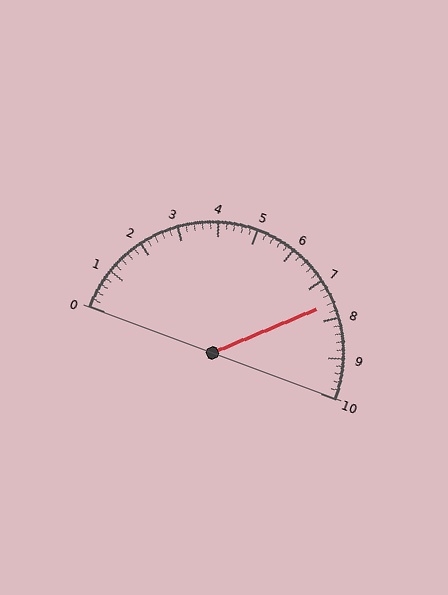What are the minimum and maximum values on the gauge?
The gauge ranges from 0 to 10.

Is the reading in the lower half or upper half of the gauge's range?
The reading is in the upper half of the range (0 to 10).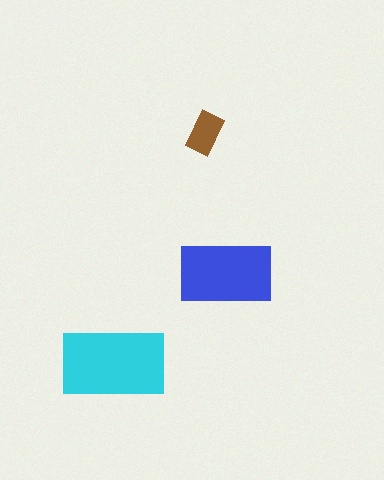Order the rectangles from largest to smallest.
the cyan one, the blue one, the brown one.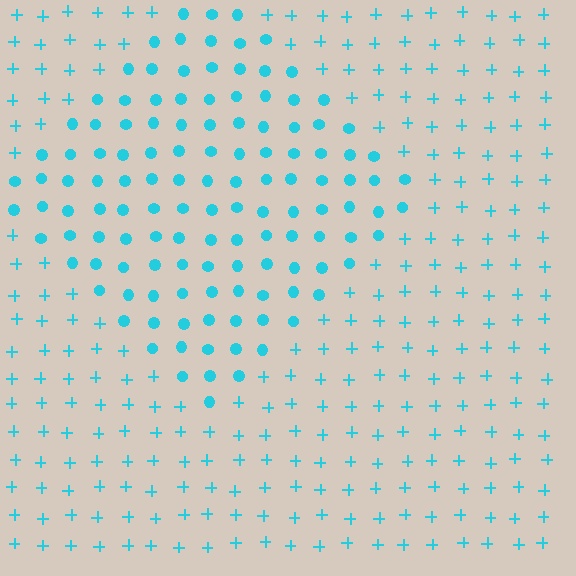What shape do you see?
I see a diamond.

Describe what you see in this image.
The image is filled with small cyan elements arranged in a uniform grid. A diamond-shaped region contains circles, while the surrounding area contains plus signs. The boundary is defined purely by the change in element shape.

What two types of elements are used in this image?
The image uses circles inside the diamond region and plus signs outside it.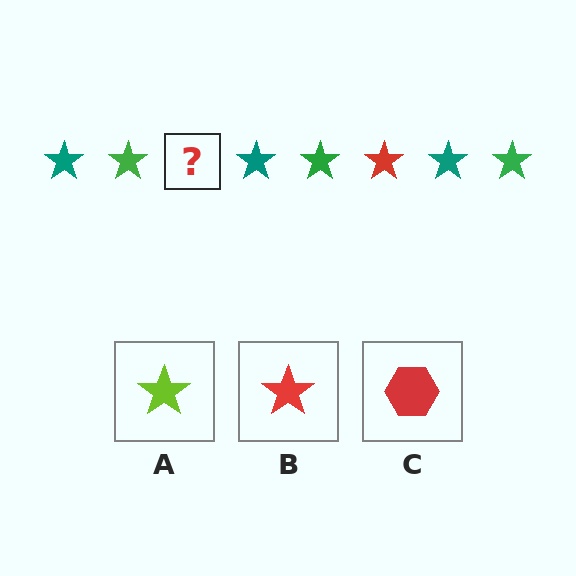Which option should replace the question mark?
Option B.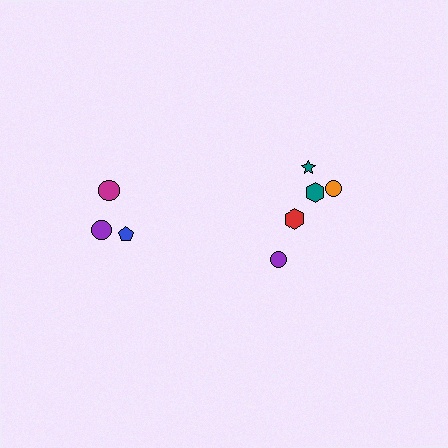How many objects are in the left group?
There are 3 objects.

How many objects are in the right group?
There are 5 objects.